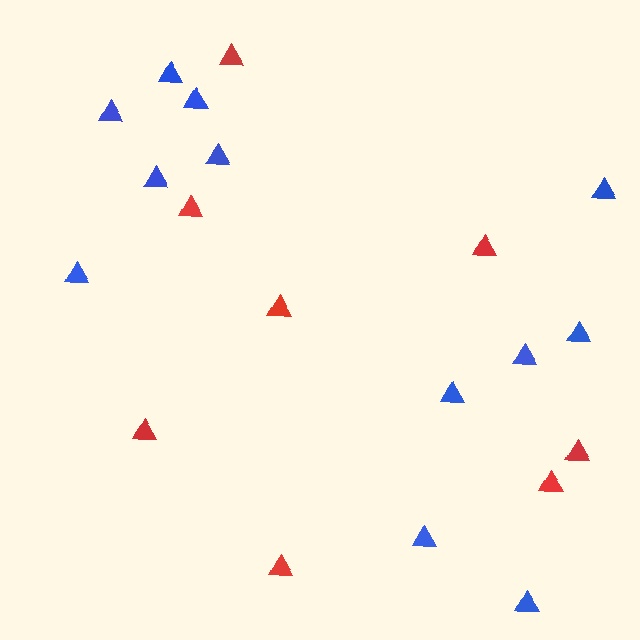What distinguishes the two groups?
There are 2 groups: one group of blue triangles (12) and one group of red triangles (8).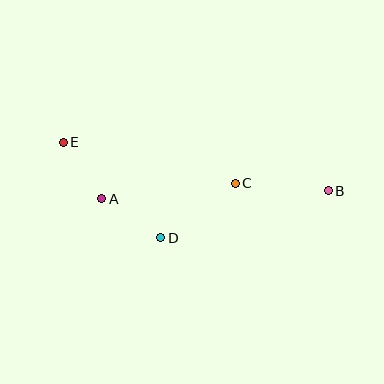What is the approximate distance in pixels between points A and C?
The distance between A and C is approximately 135 pixels.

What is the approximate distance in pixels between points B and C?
The distance between B and C is approximately 93 pixels.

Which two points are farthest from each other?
Points B and E are farthest from each other.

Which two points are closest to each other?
Points A and E are closest to each other.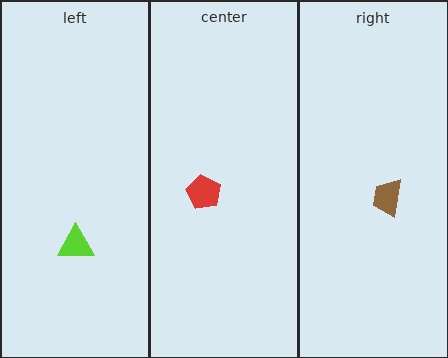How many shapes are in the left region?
1.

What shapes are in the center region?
The red pentagon.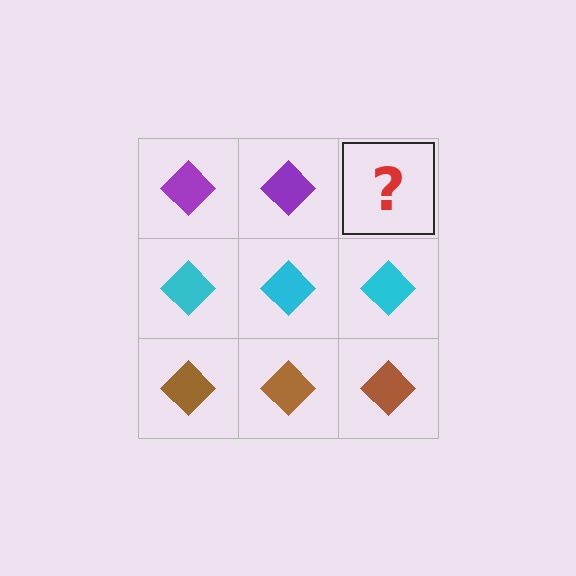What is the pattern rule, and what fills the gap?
The rule is that each row has a consistent color. The gap should be filled with a purple diamond.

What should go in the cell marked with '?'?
The missing cell should contain a purple diamond.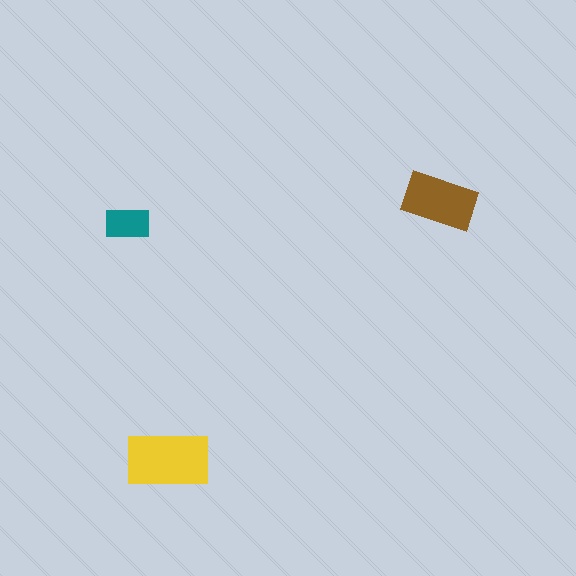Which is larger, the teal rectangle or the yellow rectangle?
The yellow one.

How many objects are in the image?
There are 3 objects in the image.